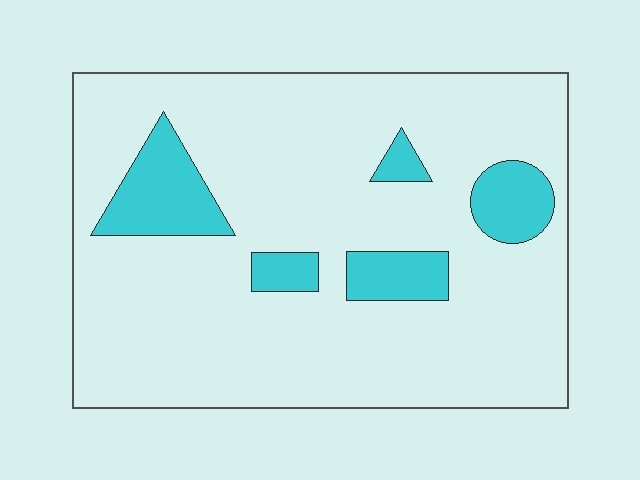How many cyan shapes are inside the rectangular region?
5.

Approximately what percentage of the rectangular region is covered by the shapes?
Approximately 15%.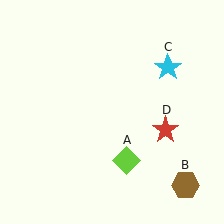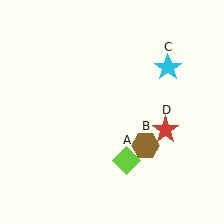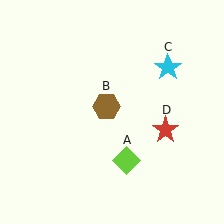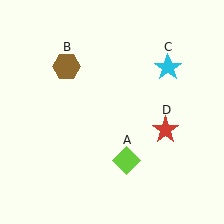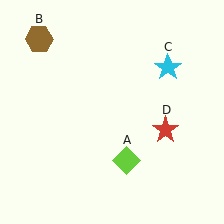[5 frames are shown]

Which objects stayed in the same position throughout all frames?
Lime diamond (object A) and cyan star (object C) and red star (object D) remained stationary.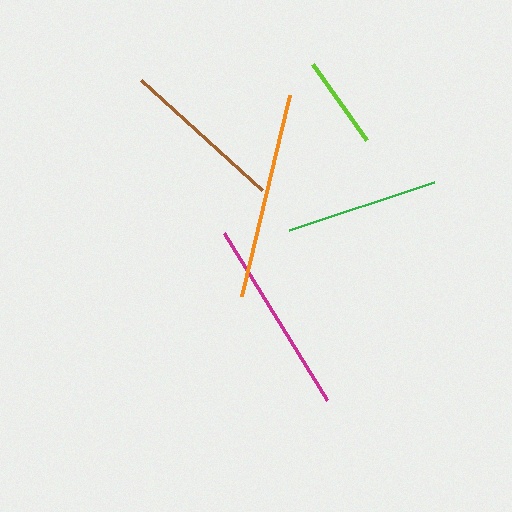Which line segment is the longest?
The orange line is the longest at approximately 206 pixels.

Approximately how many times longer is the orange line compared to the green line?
The orange line is approximately 1.4 times the length of the green line.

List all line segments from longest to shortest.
From longest to shortest: orange, magenta, brown, green, lime.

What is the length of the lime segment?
The lime segment is approximately 93 pixels long.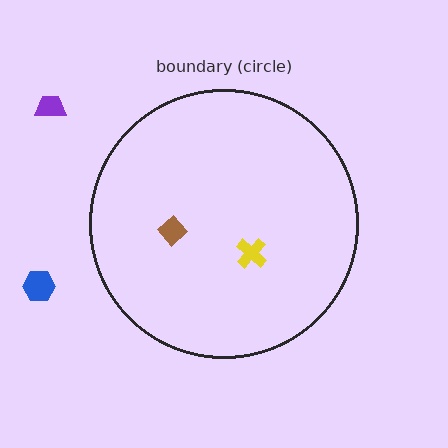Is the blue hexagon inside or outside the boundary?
Outside.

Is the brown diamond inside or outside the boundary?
Inside.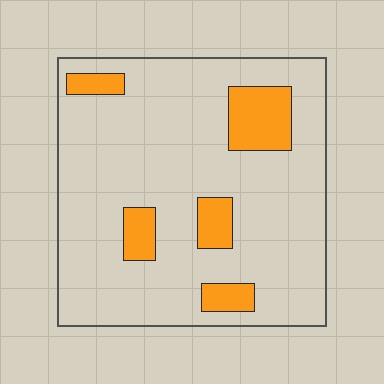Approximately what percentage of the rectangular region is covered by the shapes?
Approximately 15%.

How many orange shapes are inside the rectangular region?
5.